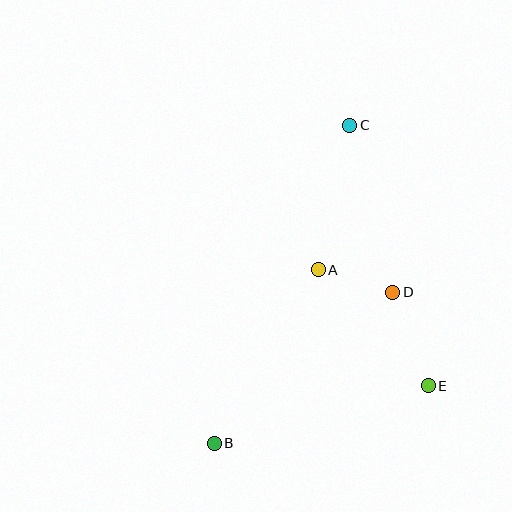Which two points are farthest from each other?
Points B and C are farthest from each other.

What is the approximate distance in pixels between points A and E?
The distance between A and E is approximately 160 pixels.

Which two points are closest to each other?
Points A and D are closest to each other.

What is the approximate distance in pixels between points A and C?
The distance between A and C is approximately 148 pixels.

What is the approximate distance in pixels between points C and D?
The distance between C and D is approximately 172 pixels.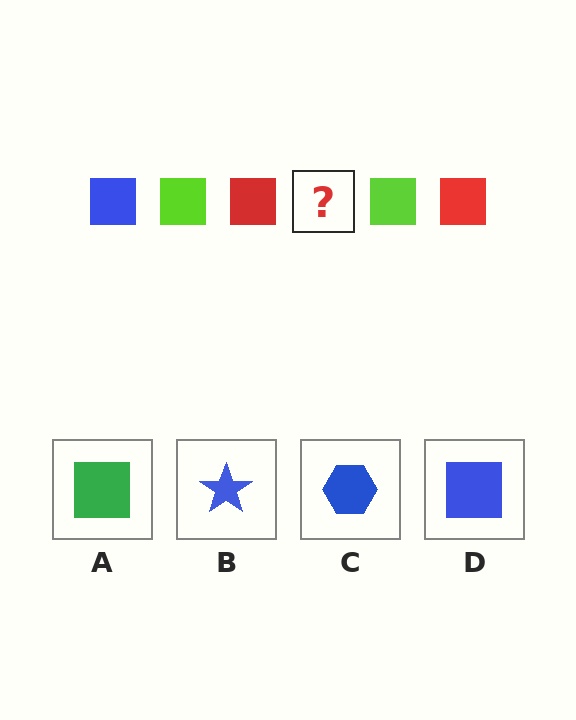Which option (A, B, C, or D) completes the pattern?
D.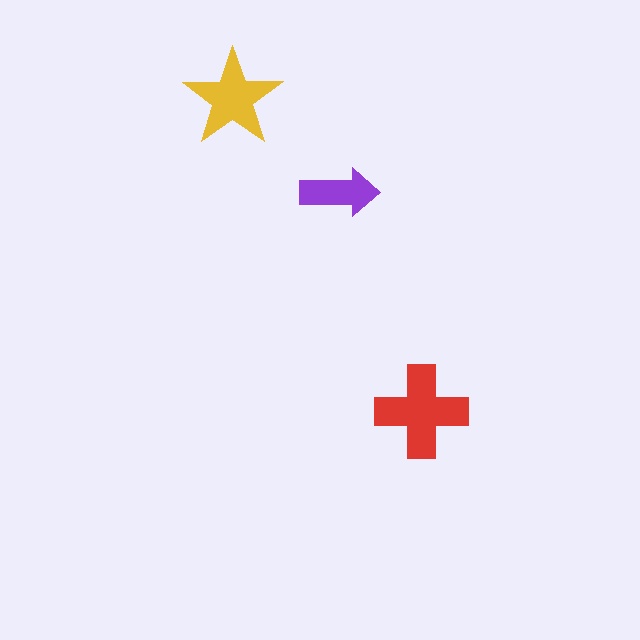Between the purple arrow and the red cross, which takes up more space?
The red cross.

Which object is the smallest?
The purple arrow.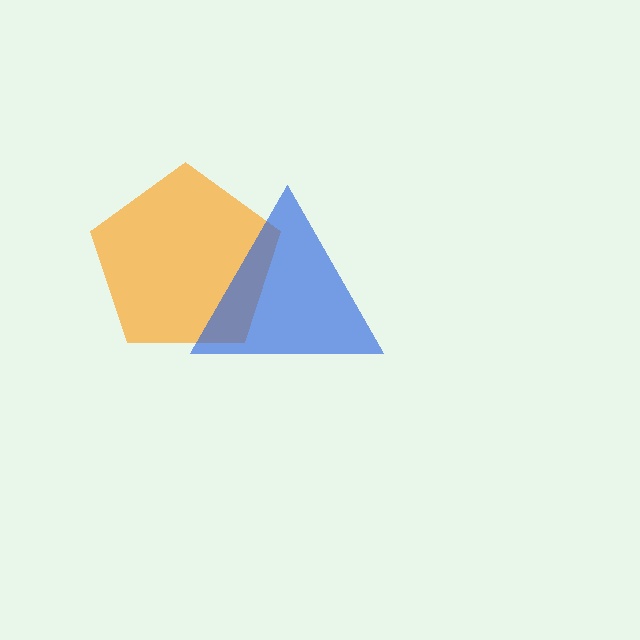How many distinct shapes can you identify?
There are 2 distinct shapes: an orange pentagon, a blue triangle.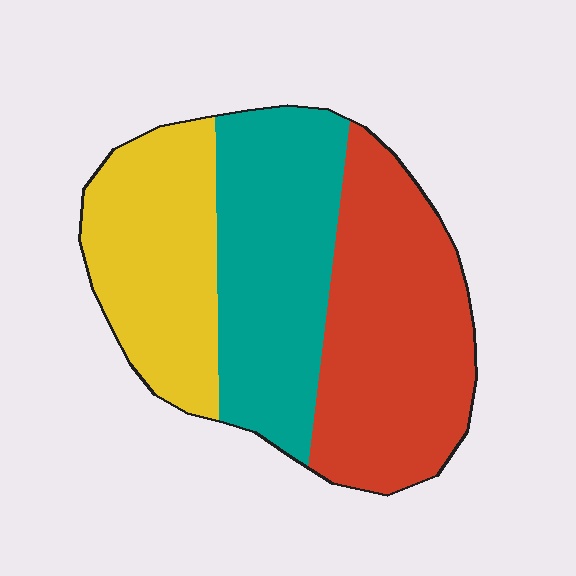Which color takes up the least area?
Yellow, at roughly 30%.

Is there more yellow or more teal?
Teal.